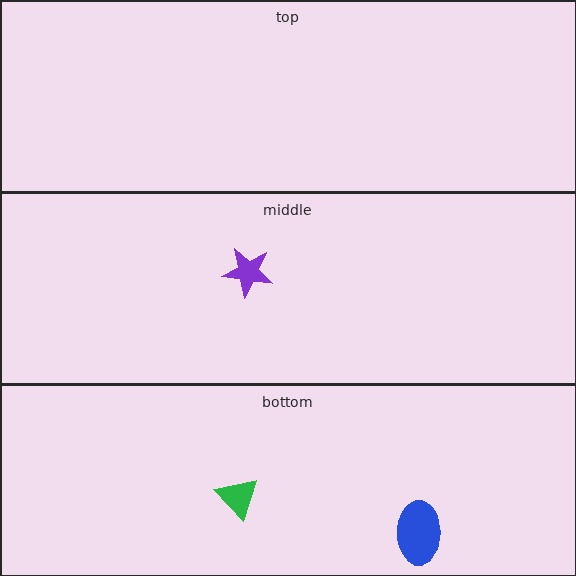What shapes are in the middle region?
The purple star.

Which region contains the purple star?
The middle region.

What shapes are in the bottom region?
The green triangle, the blue ellipse.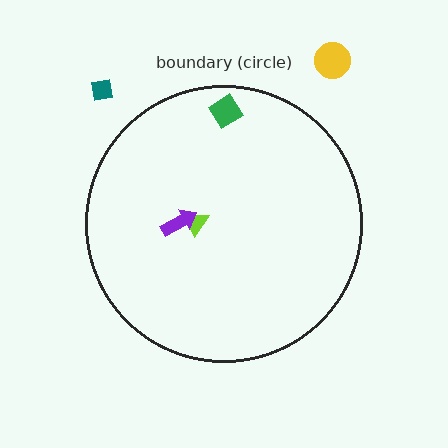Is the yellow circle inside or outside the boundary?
Outside.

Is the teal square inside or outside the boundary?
Outside.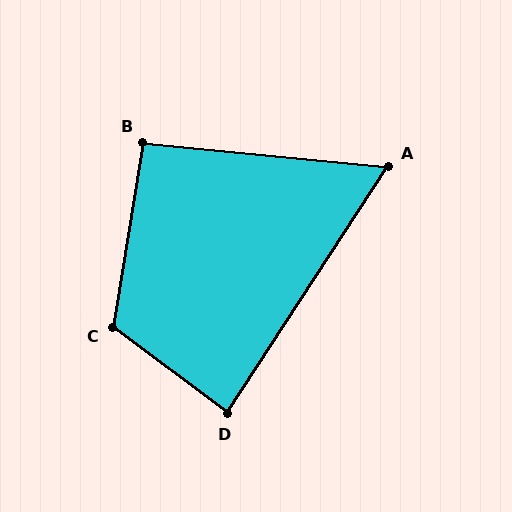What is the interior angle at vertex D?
Approximately 86 degrees (approximately right).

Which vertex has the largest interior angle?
C, at approximately 118 degrees.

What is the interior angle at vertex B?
Approximately 94 degrees (approximately right).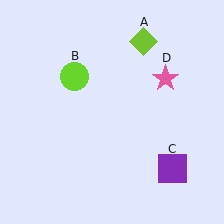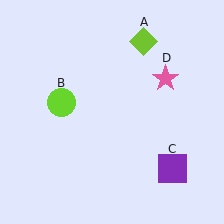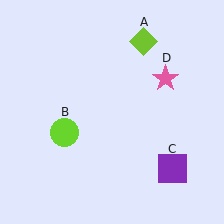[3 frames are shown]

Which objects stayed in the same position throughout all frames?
Lime diamond (object A) and purple square (object C) and pink star (object D) remained stationary.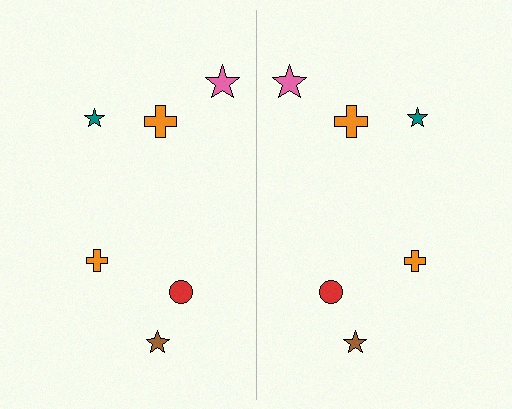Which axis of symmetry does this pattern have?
The pattern has a vertical axis of symmetry running through the center of the image.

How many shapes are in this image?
There are 12 shapes in this image.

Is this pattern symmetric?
Yes, this pattern has bilateral (reflection) symmetry.